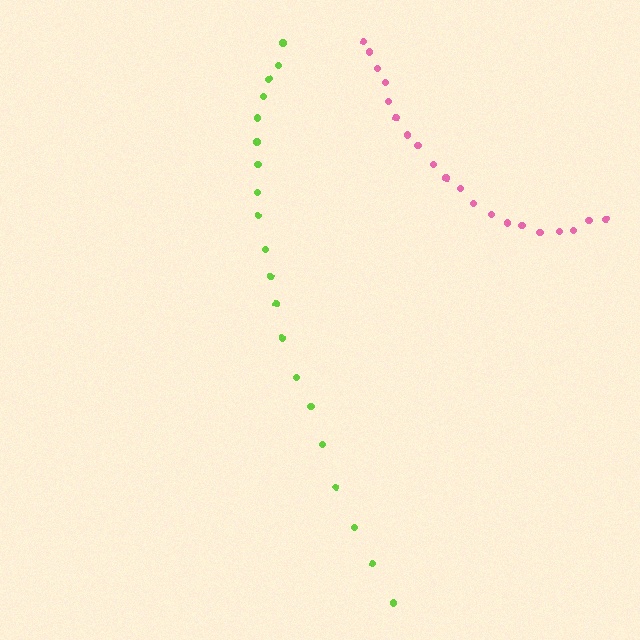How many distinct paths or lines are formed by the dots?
There are 2 distinct paths.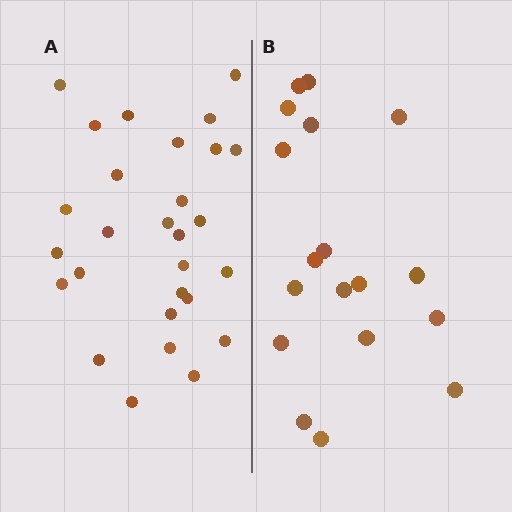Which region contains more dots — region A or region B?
Region A (the left region) has more dots.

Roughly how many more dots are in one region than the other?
Region A has roughly 10 or so more dots than region B.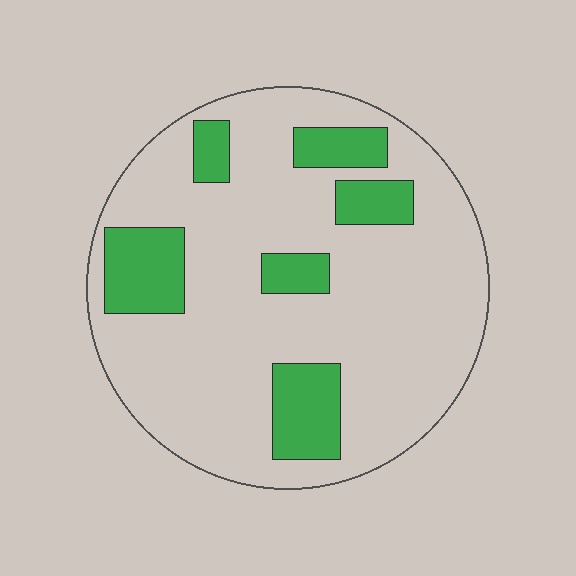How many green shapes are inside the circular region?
6.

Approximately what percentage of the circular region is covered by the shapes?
Approximately 20%.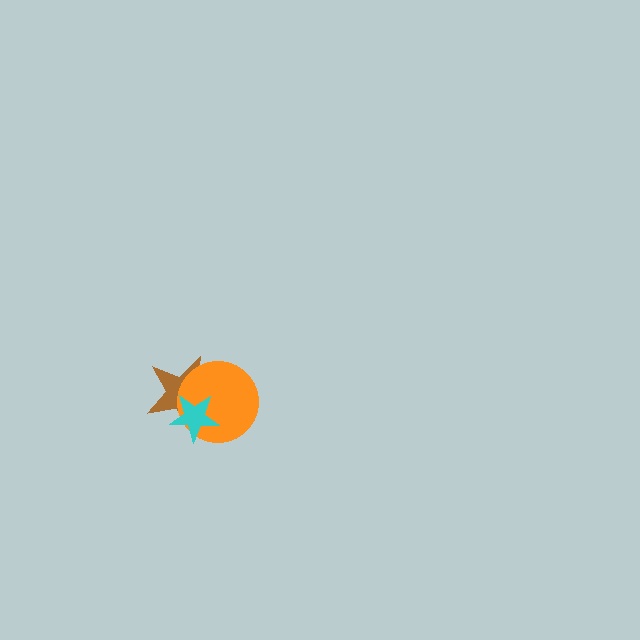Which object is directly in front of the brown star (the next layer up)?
The orange circle is directly in front of the brown star.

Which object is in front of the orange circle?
The cyan star is in front of the orange circle.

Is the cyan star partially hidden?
No, no other shape covers it.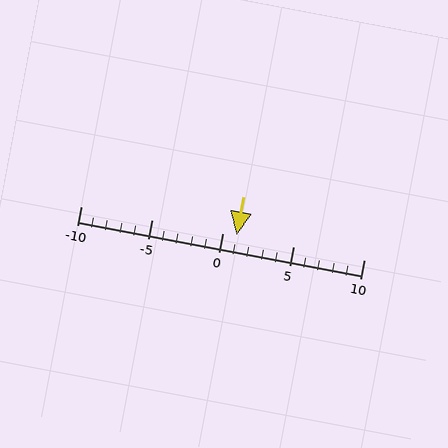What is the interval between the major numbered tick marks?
The major tick marks are spaced 5 units apart.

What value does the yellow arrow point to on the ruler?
The yellow arrow points to approximately 1.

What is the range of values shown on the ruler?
The ruler shows values from -10 to 10.